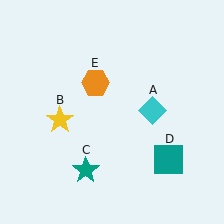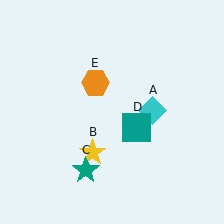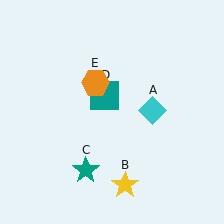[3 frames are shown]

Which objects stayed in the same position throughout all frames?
Cyan diamond (object A) and teal star (object C) and orange hexagon (object E) remained stationary.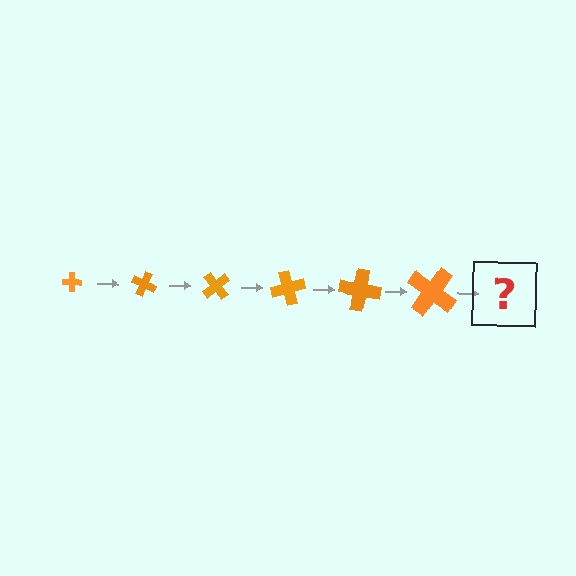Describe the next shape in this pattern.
It should be a cross, larger than the previous one and rotated 150 degrees from the start.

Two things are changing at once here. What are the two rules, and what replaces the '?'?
The two rules are that the cross grows larger each step and it rotates 25 degrees each step. The '?' should be a cross, larger than the previous one and rotated 150 degrees from the start.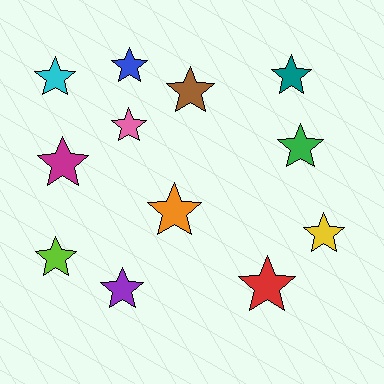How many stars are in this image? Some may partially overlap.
There are 12 stars.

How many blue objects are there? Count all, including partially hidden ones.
There is 1 blue object.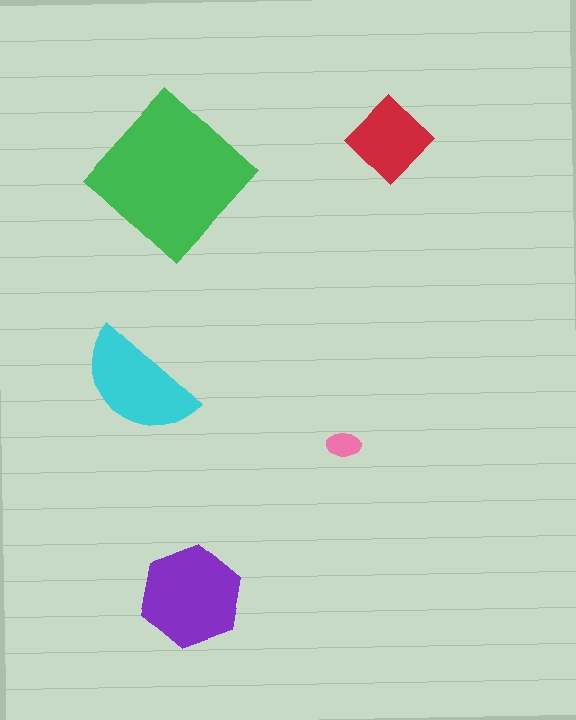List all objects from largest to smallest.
The green diamond, the purple hexagon, the cyan semicircle, the red diamond, the pink ellipse.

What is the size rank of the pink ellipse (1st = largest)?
5th.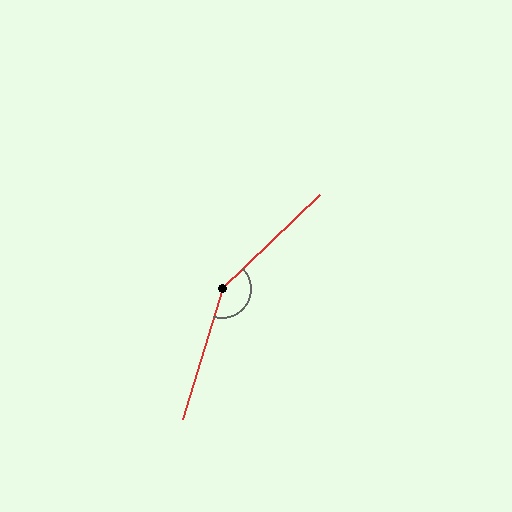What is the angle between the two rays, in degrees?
Approximately 150 degrees.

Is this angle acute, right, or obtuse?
It is obtuse.